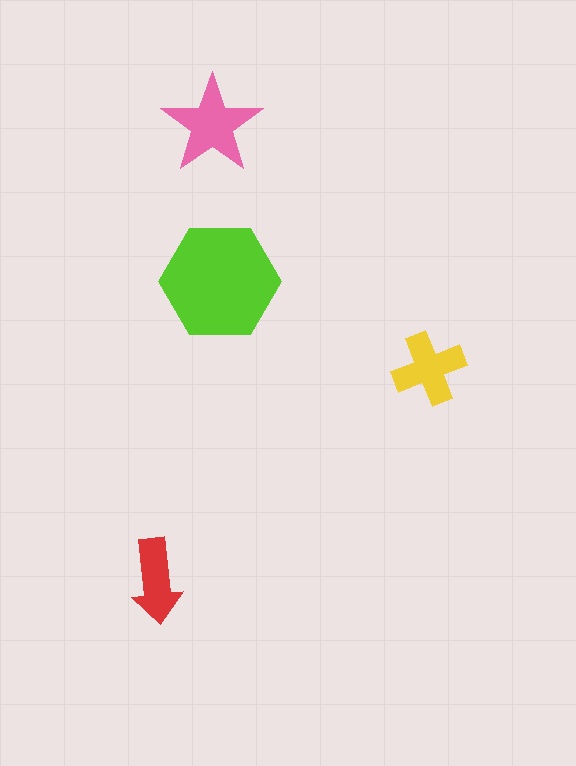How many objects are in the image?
There are 4 objects in the image.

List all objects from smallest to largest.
The red arrow, the yellow cross, the pink star, the lime hexagon.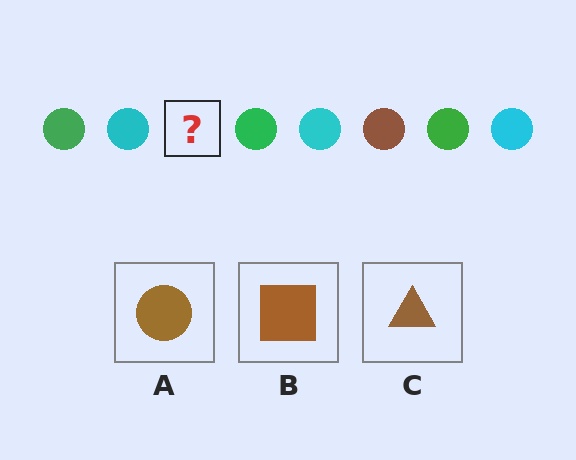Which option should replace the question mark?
Option A.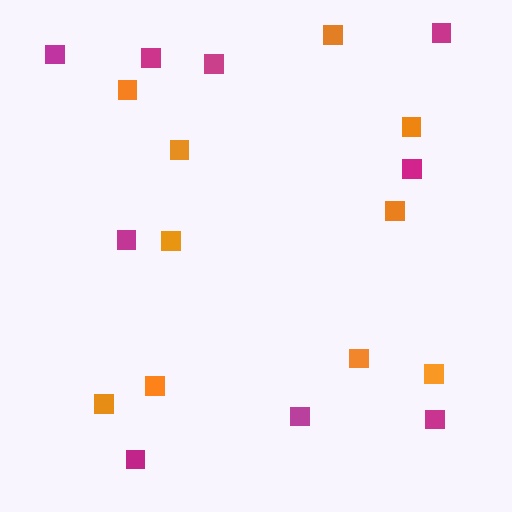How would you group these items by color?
There are 2 groups: one group of orange squares (10) and one group of magenta squares (9).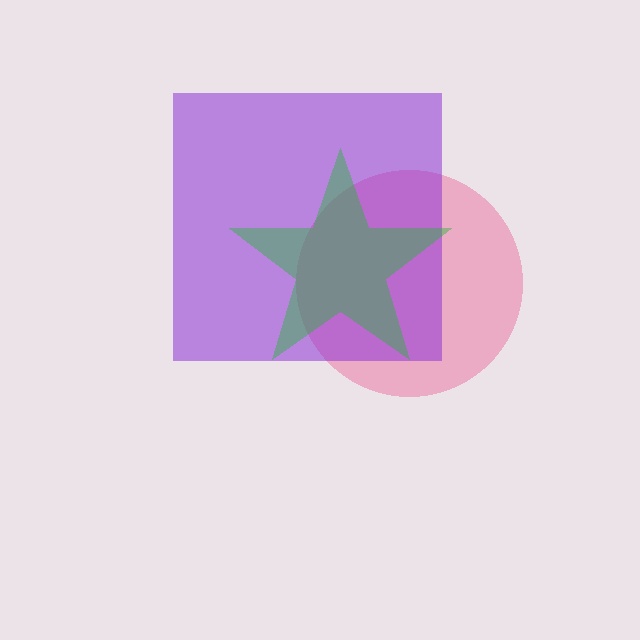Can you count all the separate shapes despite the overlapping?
Yes, there are 3 separate shapes.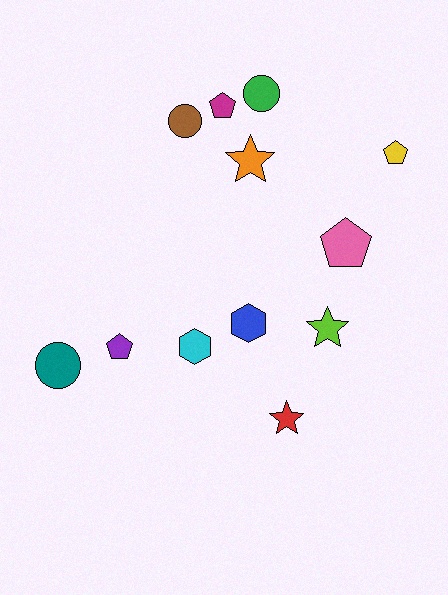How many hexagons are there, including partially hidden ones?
There are 2 hexagons.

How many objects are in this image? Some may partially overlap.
There are 12 objects.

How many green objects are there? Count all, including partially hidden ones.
There is 1 green object.